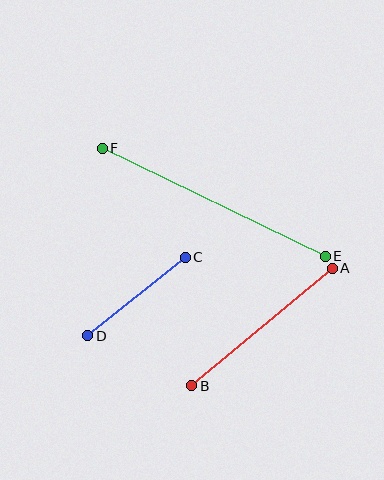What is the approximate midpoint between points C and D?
The midpoint is at approximately (137, 297) pixels.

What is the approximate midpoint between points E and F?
The midpoint is at approximately (214, 202) pixels.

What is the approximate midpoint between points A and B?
The midpoint is at approximately (262, 327) pixels.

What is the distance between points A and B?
The distance is approximately 183 pixels.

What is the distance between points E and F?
The distance is approximately 247 pixels.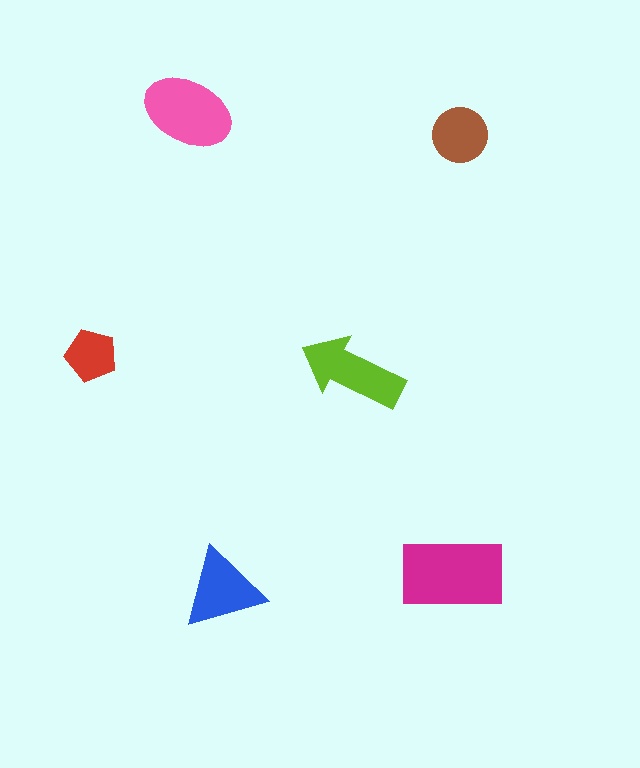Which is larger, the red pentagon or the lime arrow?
The lime arrow.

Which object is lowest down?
The blue triangle is bottommost.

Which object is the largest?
The magenta rectangle.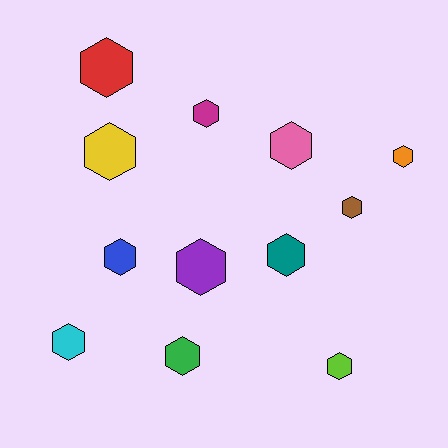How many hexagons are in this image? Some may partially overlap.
There are 12 hexagons.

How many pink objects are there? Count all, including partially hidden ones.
There is 1 pink object.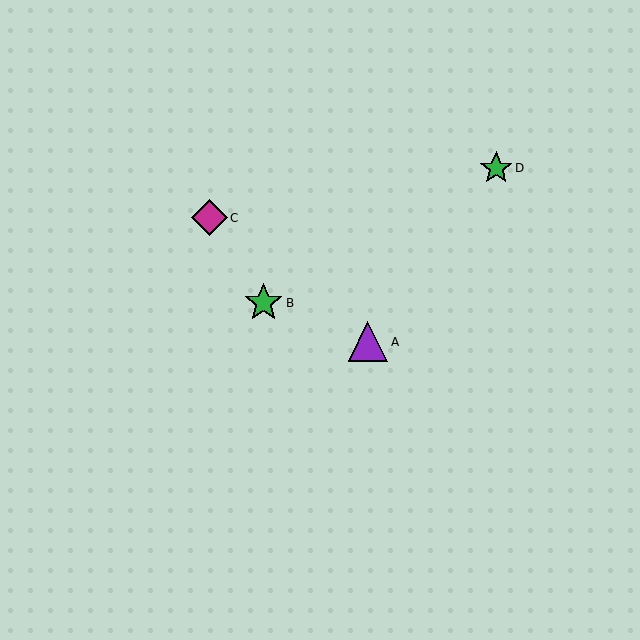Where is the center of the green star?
The center of the green star is at (496, 168).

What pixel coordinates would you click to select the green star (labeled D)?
Click at (496, 168) to select the green star D.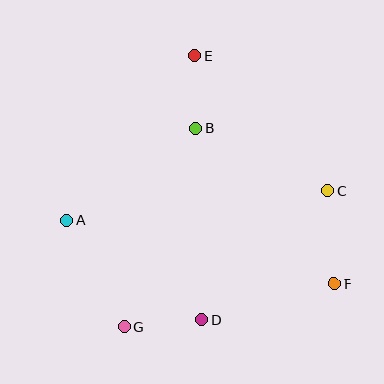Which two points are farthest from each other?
Points E and G are farthest from each other.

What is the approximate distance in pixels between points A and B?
The distance between A and B is approximately 158 pixels.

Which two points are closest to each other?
Points B and E are closest to each other.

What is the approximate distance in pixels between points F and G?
The distance between F and G is approximately 215 pixels.